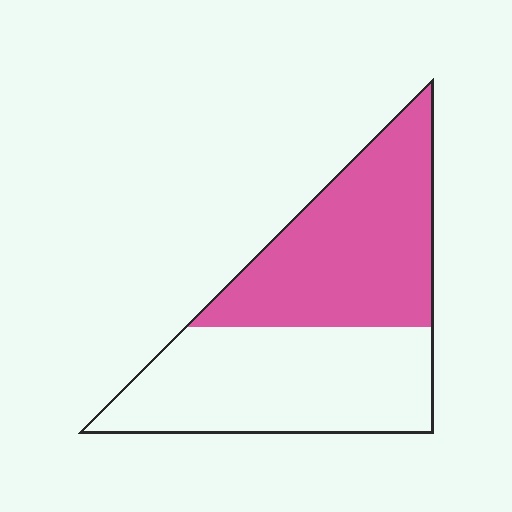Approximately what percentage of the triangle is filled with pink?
Approximately 50%.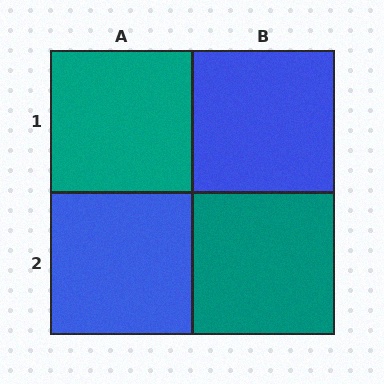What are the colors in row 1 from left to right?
Teal, blue.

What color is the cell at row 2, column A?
Blue.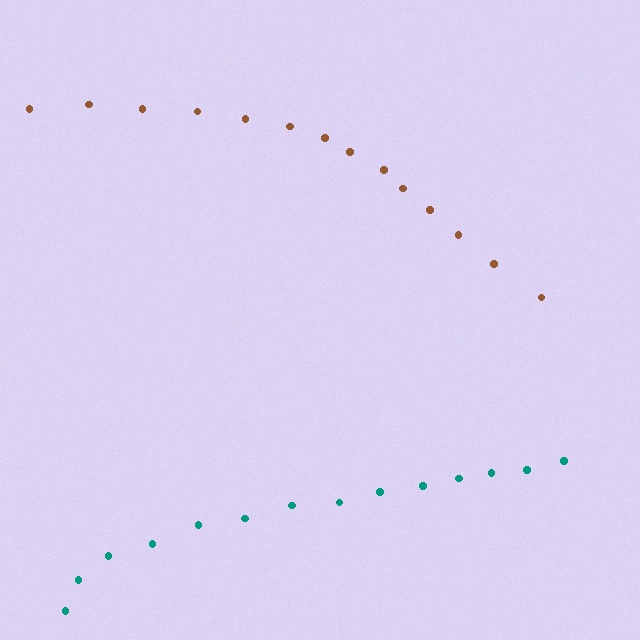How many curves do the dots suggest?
There are 2 distinct paths.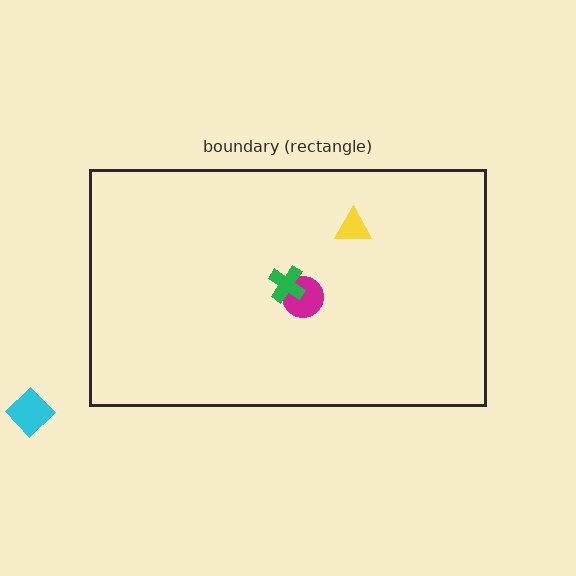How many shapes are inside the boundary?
3 inside, 1 outside.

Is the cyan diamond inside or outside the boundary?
Outside.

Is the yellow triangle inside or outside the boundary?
Inside.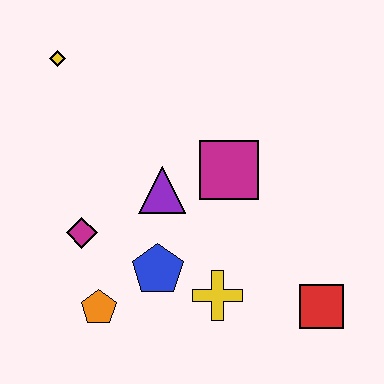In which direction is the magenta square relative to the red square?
The magenta square is above the red square.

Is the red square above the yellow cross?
No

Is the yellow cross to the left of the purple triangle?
No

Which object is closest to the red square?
The yellow cross is closest to the red square.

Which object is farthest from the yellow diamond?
The red square is farthest from the yellow diamond.